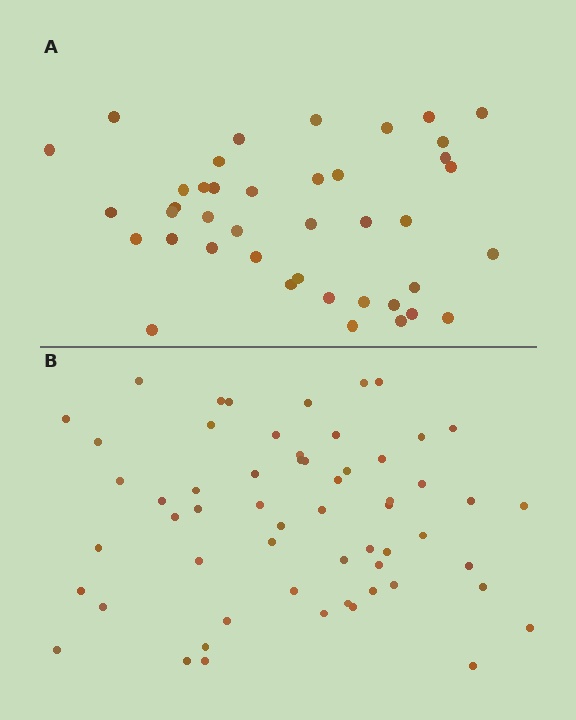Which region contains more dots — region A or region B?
Region B (the bottom region) has more dots.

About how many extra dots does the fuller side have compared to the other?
Region B has approximately 15 more dots than region A.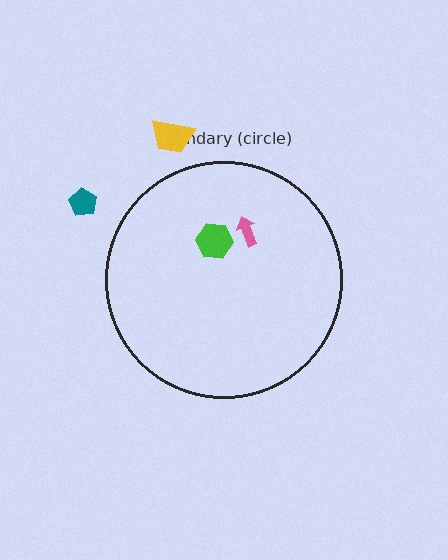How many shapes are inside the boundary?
2 inside, 2 outside.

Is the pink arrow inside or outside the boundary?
Inside.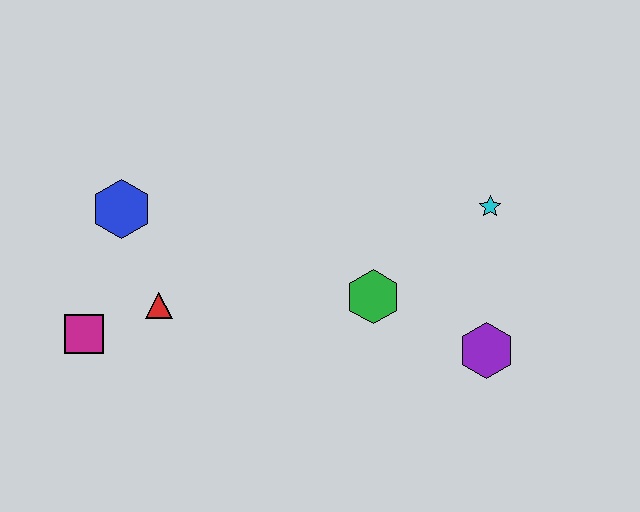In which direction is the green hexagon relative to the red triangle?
The green hexagon is to the right of the red triangle.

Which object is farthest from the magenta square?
The cyan star is farthest from the magenta square.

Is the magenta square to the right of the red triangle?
No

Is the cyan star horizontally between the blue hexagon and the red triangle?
No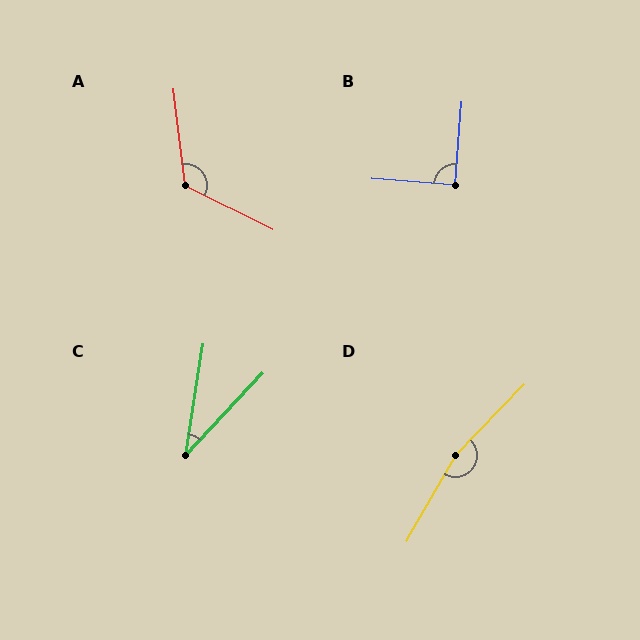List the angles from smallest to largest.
C (34°), B (90°), A (124°), D (165°).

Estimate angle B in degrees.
Approximately 90 degrees.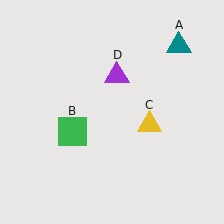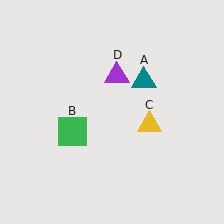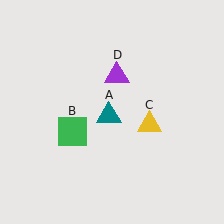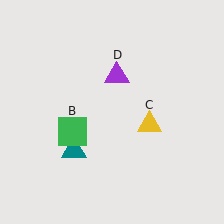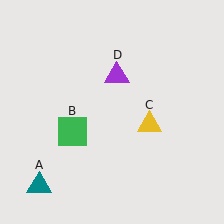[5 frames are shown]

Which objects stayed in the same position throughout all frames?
Green square (object B) and yellow triangle (object C) and purple triangle (object D) remained stationary.